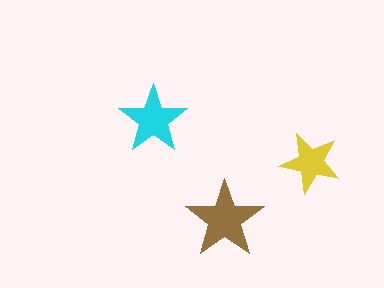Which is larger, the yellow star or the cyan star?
The cyan one.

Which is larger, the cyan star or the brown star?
The brown one.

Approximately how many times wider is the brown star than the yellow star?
About 1.5 times wider.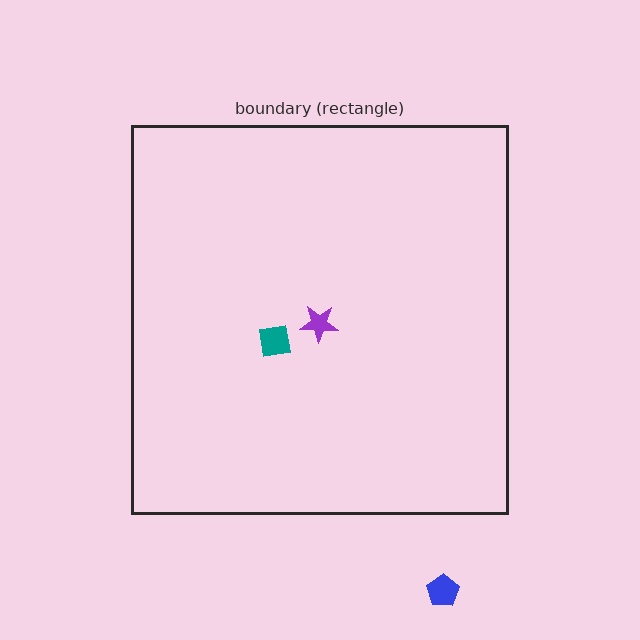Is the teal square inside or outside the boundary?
Inside.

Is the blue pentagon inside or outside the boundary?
Outside.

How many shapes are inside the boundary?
2 inside, 1 outside.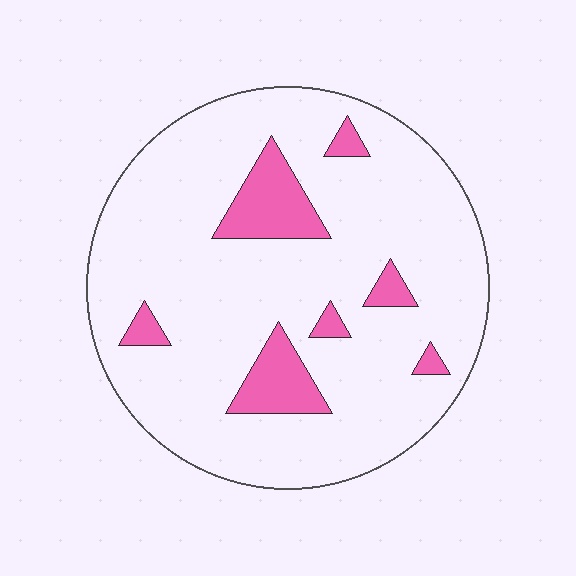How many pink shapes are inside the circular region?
7.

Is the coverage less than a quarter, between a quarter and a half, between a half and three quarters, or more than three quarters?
Less than a quarter.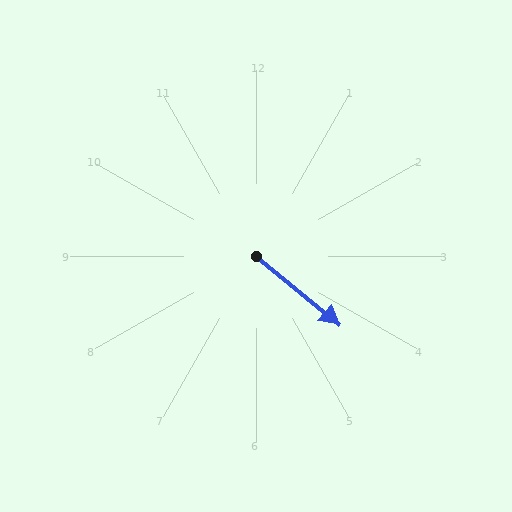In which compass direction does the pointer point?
Southeast.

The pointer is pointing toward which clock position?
Roughly 4 o'clock.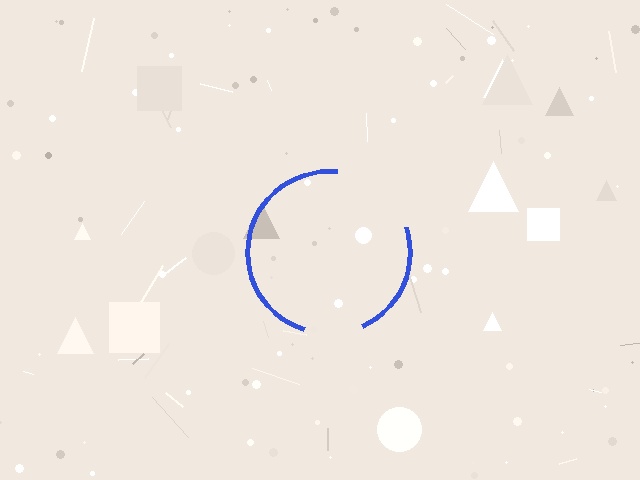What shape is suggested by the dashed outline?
The dashed outline suggests a circle.